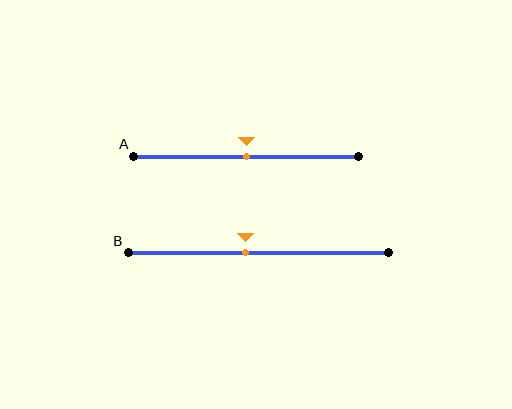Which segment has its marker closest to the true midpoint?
Segment A has its marker closest to the true midpoint.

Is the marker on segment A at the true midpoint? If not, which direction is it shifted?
Yes, the marker on segment A is at the true midpoint.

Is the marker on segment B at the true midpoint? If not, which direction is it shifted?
No, the marker on segment B is shifted to the left by about 5% of the segment length.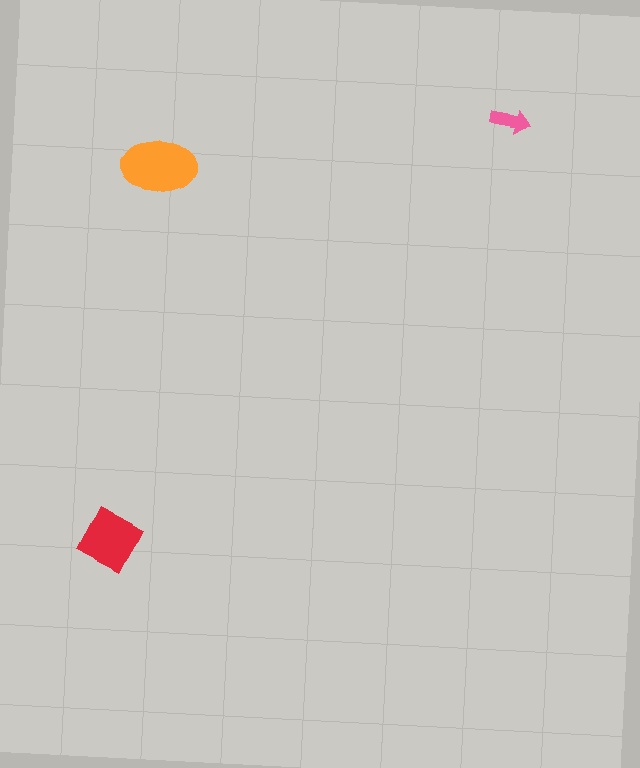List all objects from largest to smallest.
The orange ellipse, the red diamond, the pink arrow.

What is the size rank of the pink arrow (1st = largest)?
3rd.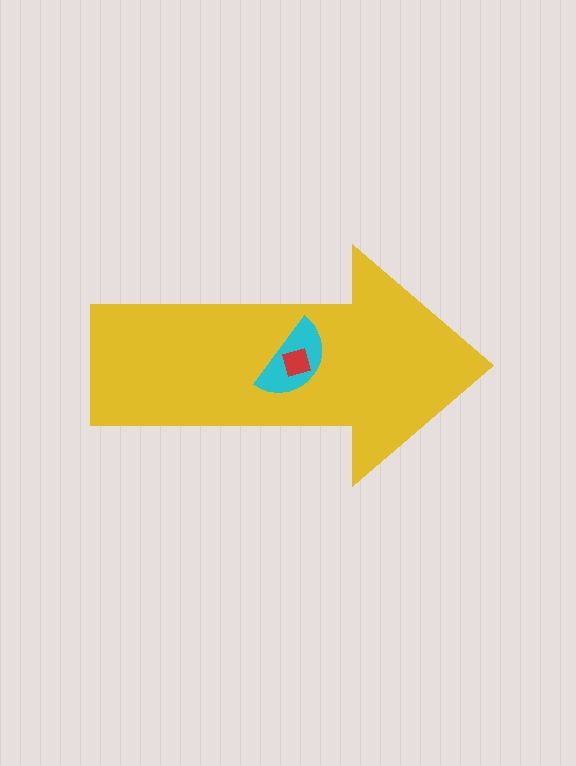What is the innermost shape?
The red diamond.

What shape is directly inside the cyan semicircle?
The red diamond.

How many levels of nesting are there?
3.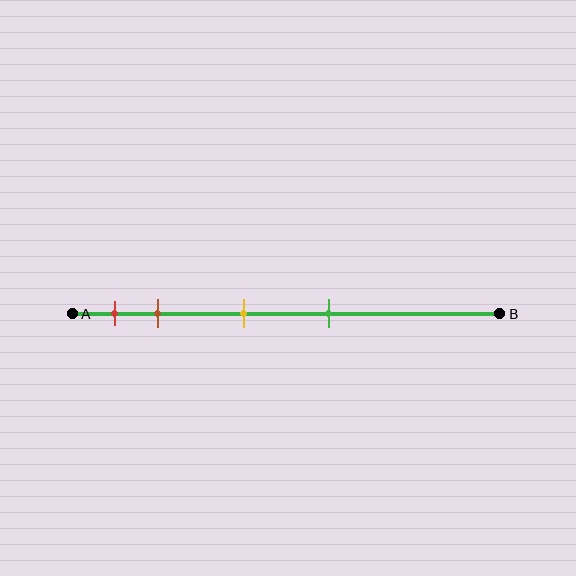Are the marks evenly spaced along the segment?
No, the marks are not evenly spaced.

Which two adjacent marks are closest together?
The red and brown marks are the closest adjacent pair.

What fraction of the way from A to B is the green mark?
The green mark is approximately 60% (0.6) of the way from A to B.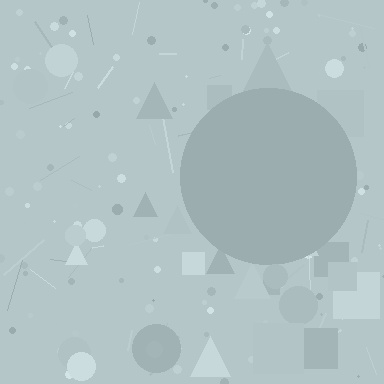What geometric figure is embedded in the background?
A circle is embedded in the background.